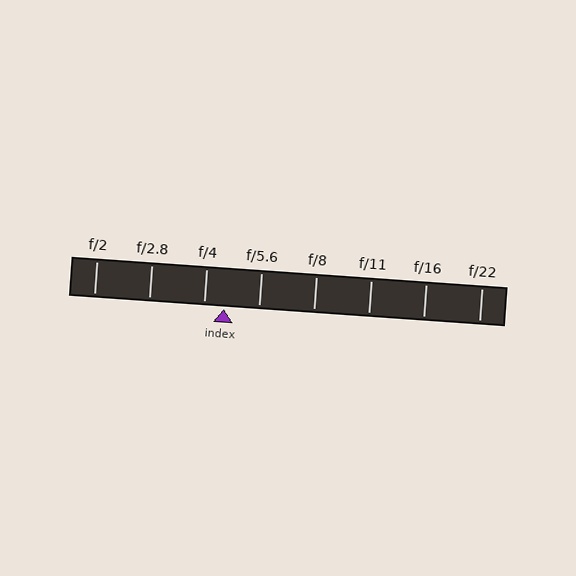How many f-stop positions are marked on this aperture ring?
There are 8 f-stop positions marked.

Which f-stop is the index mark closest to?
The index mark is closest to f/4.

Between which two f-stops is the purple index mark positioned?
The index mark is between f/4 and f/5.6.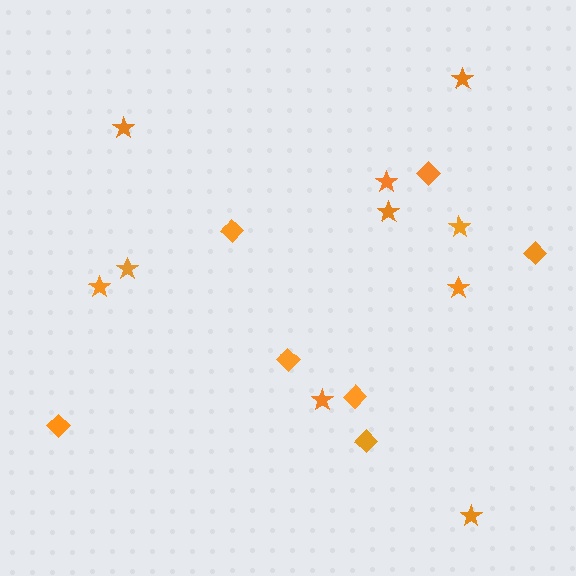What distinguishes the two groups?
There are 2 groups: one group of diamonds (7) and one group of stars (10).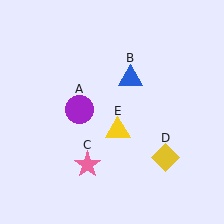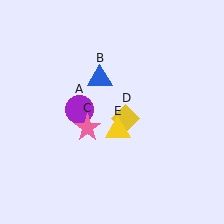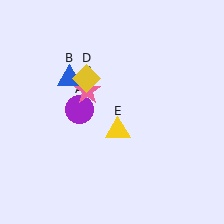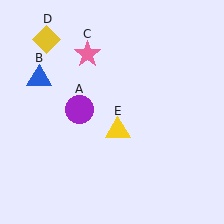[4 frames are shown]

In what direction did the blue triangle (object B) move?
The blue triangle (object B) moved left.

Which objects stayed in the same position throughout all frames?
Purple circle (object A) and yellow triangle (object E) remained stationary.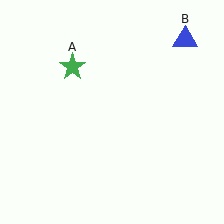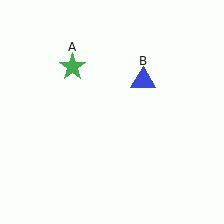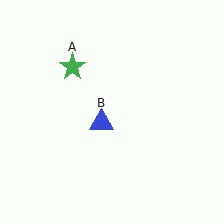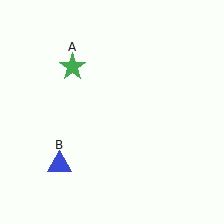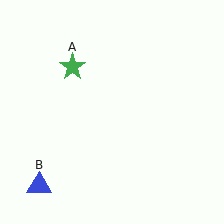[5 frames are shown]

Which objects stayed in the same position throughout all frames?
Green star (object A) remained stationary.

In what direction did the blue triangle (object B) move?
The blue triangle (object B) moved down and to the left.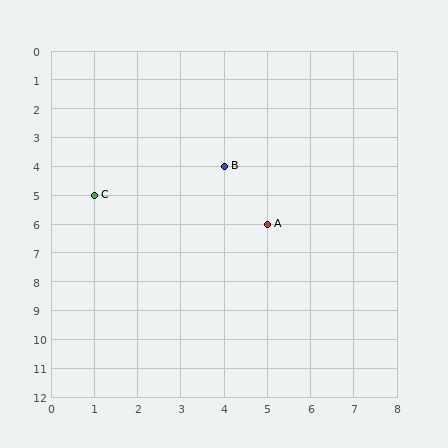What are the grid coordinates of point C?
Point C is at grid coordinates (1, 5).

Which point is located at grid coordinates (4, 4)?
Point B is at (4, 4).